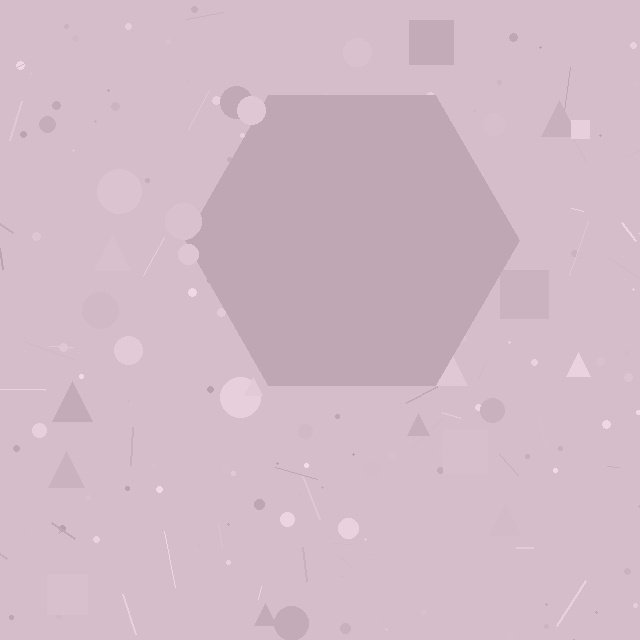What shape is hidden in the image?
A hexagon is hidden in the image.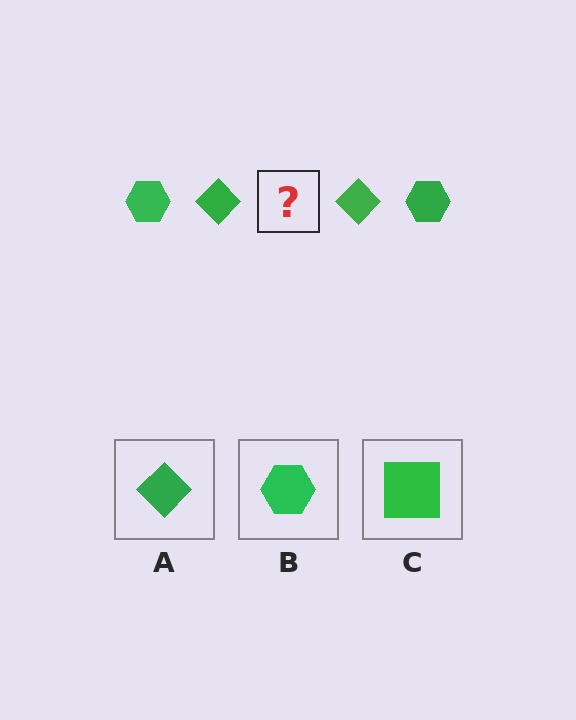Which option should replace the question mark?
Option B.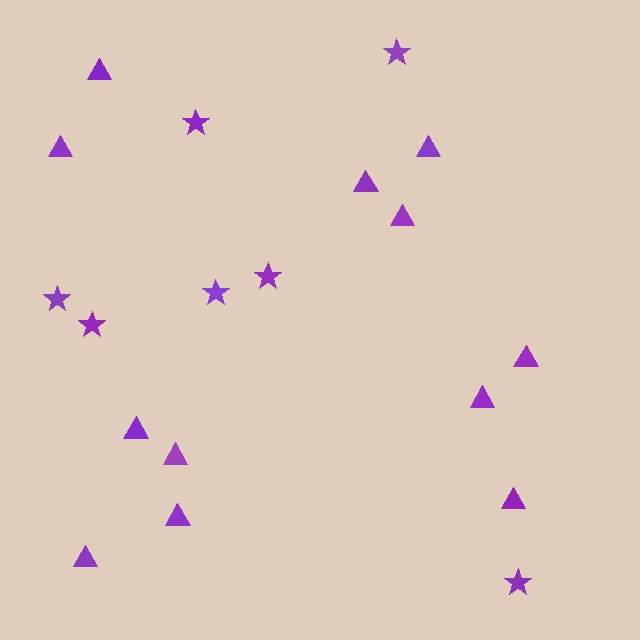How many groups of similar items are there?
There are 2 groups: one group of triangles (12) and one group of stars (7).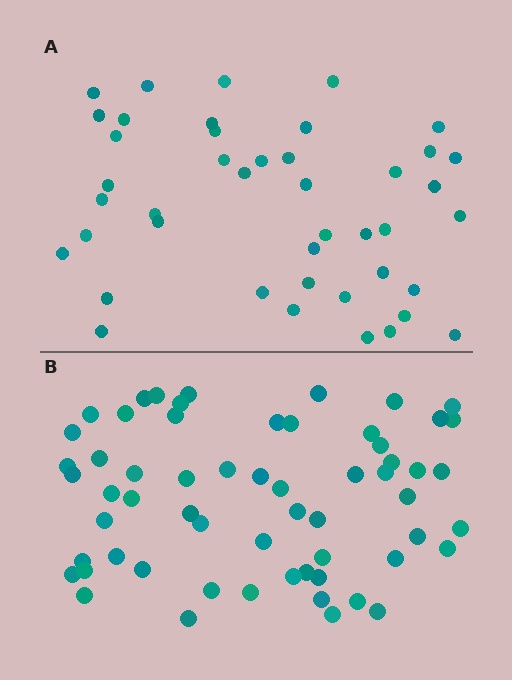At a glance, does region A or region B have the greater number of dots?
Region B (the bottom region) has more dots.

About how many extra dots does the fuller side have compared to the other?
Region B has approximately 15 more dots than region A.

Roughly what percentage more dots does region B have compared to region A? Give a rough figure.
About 40% more.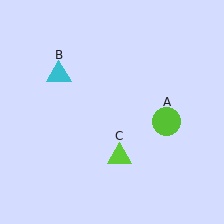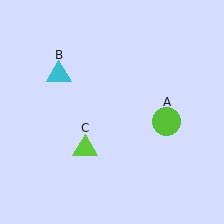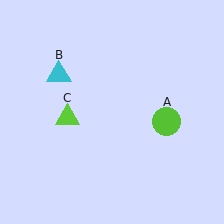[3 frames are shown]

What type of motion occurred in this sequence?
The lime triangle (object C) rotated clockwise around the center of the scene.